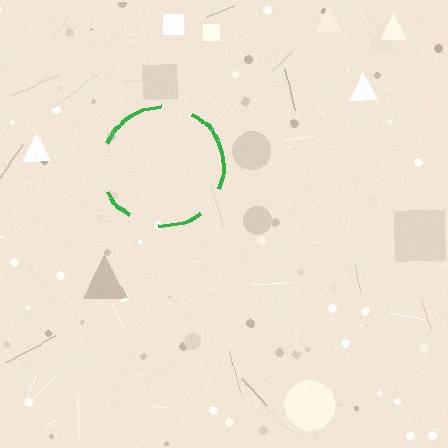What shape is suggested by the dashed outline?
The dashed outline suggests a circle.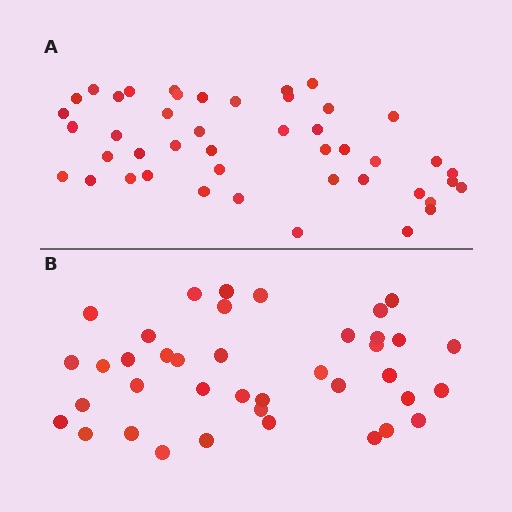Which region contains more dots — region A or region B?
Region A (the top region) has more dots.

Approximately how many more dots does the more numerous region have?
Region A has about 6 more dots than region B.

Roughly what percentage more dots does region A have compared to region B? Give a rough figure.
About 15% more.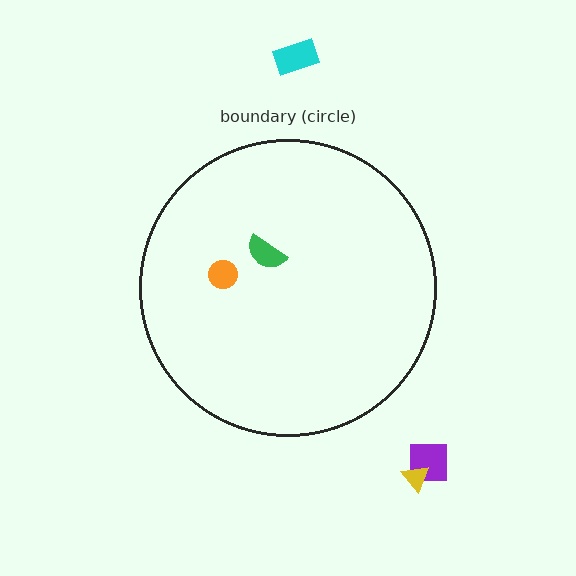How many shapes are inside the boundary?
2 inside, 3 outside.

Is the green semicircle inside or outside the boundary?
Inside.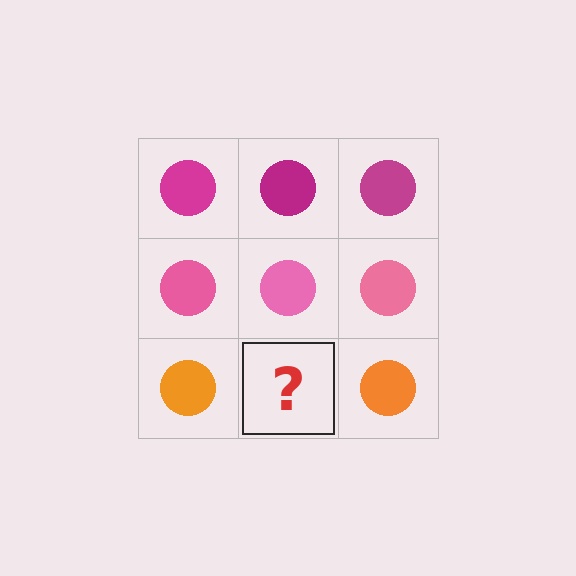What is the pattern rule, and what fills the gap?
The rule is that each row has a consistent color. The gap should be filled with an orange circle.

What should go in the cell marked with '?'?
The missing cell should contain an orange circle.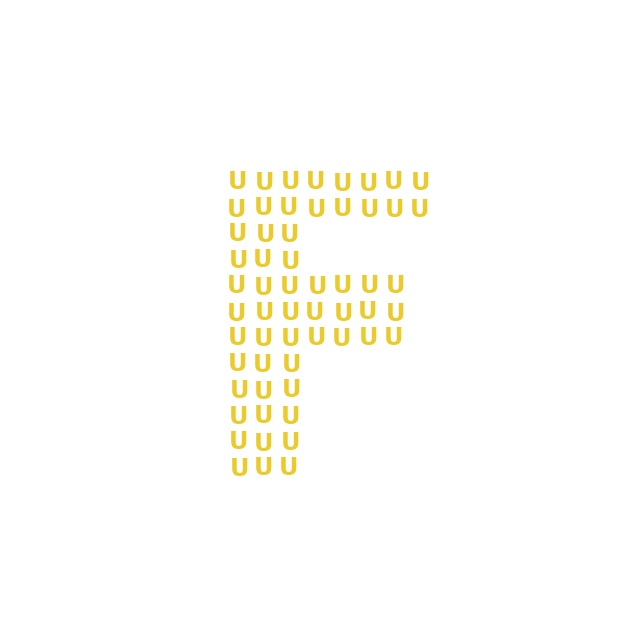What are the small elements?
The small elements are letter U's.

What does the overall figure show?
The overall figure shows the letter F.